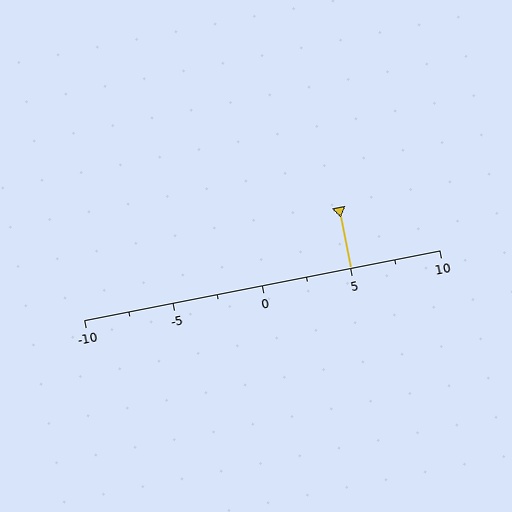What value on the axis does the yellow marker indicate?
The marker indicates approximately 5.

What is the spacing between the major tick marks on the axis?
The major ticks are spaced 5 apart.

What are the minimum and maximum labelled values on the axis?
The axis runs from -10 to 10.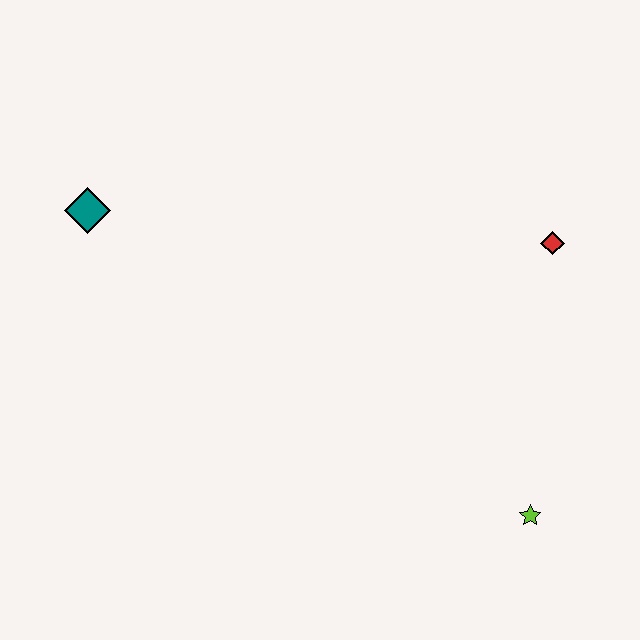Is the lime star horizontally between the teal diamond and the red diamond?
Yes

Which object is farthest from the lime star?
The teal diamond is farthest from the lime star.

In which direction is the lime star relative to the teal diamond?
The lime star is to the right of the teal diamond.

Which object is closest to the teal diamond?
The red diamond is closest to the teal diamond.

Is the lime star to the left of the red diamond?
Yes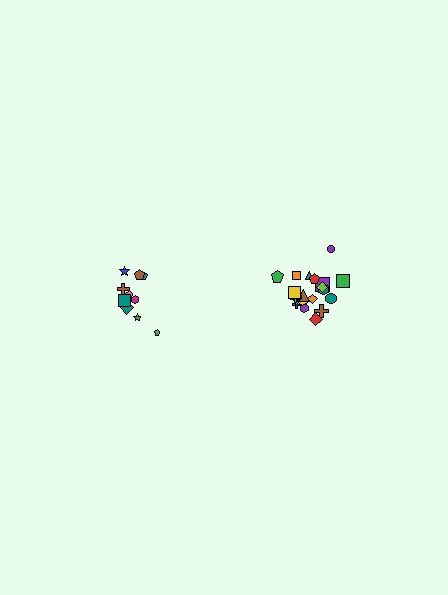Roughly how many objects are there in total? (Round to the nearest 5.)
Roughly 30 objects in total.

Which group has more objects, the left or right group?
The right group.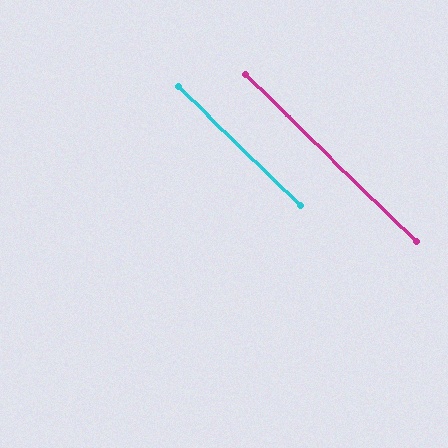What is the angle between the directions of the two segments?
Approximately 0 degrees.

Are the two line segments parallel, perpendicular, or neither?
Parallel — their directions differ by only 0.1°.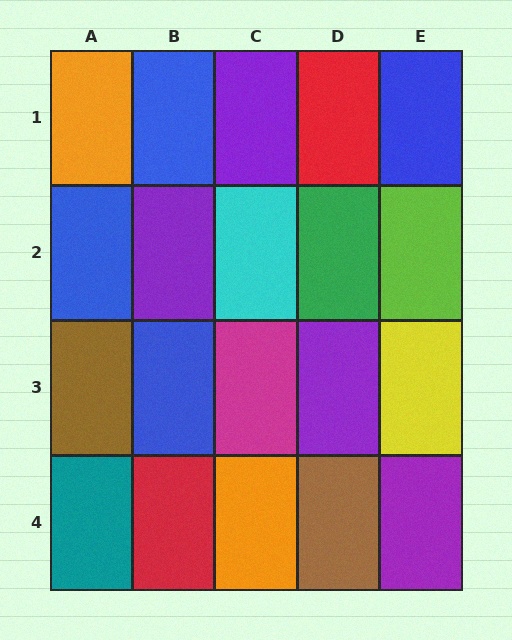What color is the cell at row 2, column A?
Blue.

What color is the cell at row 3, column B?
Blue.